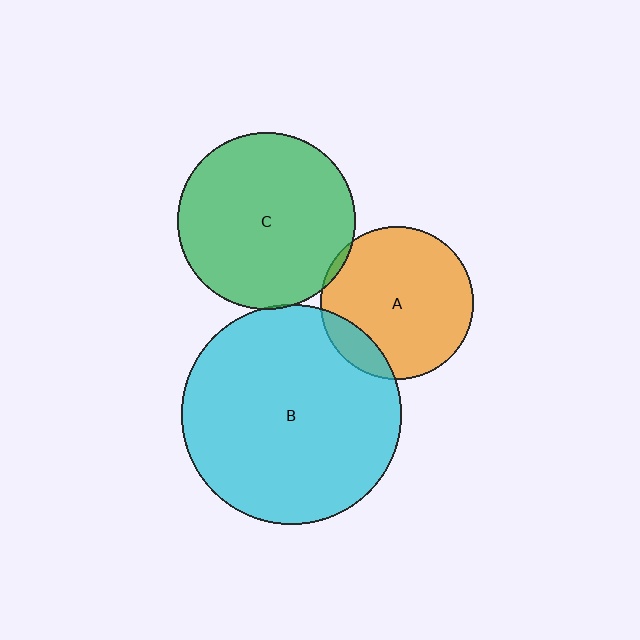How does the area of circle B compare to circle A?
Approximately 2.1 times.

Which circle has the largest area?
Circle B (cyan).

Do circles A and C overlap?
Yes.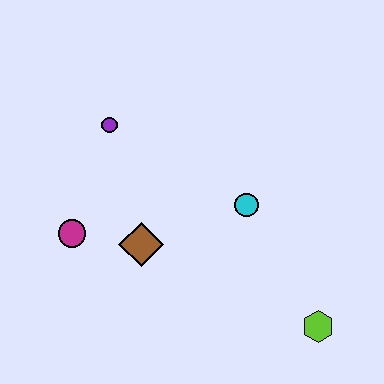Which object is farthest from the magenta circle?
The lime hexagon is farthest from the magenta circle.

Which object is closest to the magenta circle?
The brown diamond is closest to the magenta circle.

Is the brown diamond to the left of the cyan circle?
Yes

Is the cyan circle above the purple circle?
No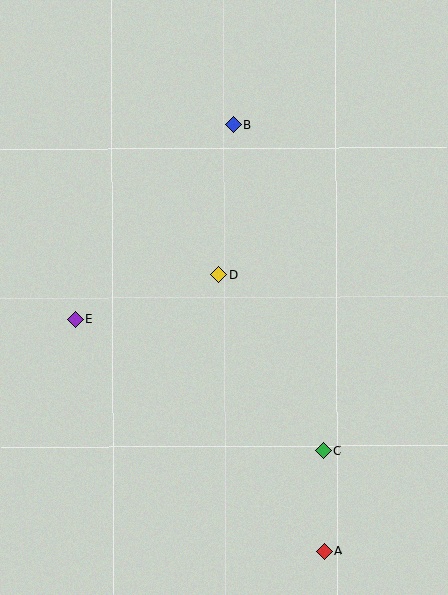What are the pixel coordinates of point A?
Point A is at (324, 551).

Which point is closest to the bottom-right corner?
Point A is closest to the bottom-right corner.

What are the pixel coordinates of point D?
Point D is at (219, 275).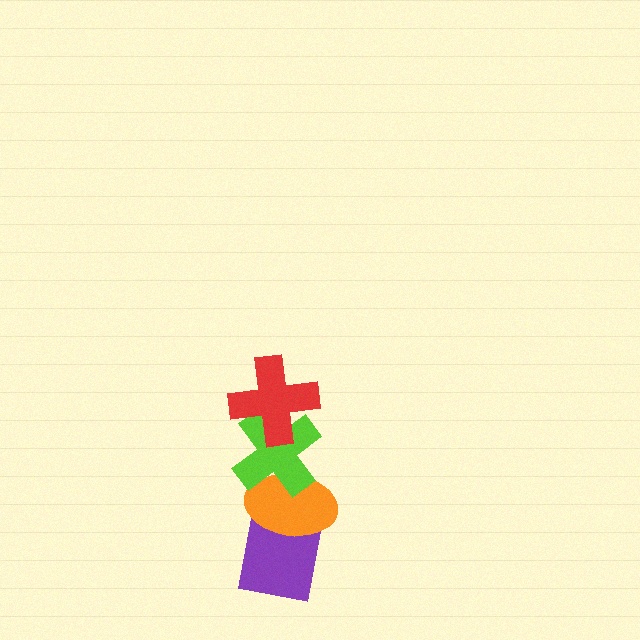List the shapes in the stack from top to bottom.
From top to bottom: the red cross, the lime cross, the orange ellipse, the purple square.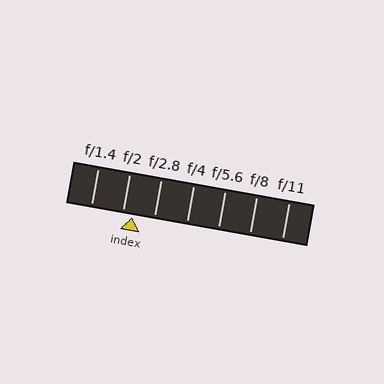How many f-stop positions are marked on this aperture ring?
There are 7 f-stop positions marked.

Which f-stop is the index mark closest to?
The index mark is closest to f/2.